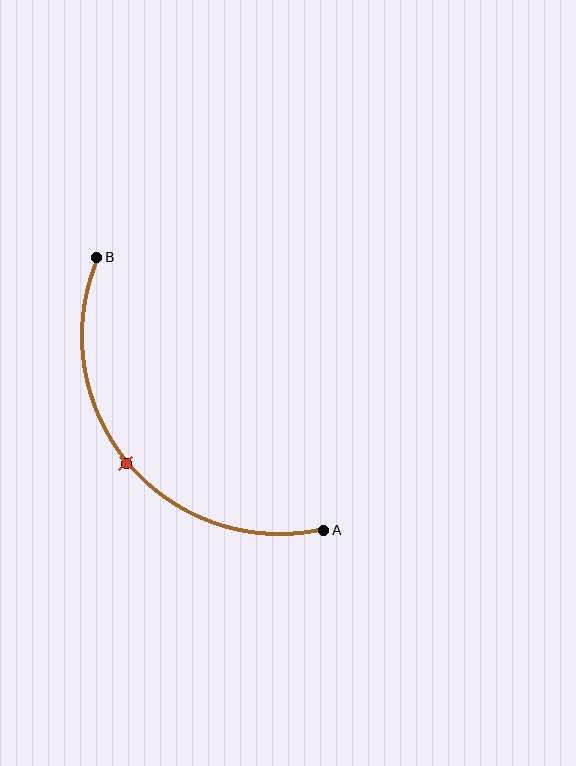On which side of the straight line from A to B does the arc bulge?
The arc bulges below and to the left of the straight line connecting A and B.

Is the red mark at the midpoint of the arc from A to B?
Yes. The red mark lies on the arc at equal arc-length from both A and B — it is the arc midpoint.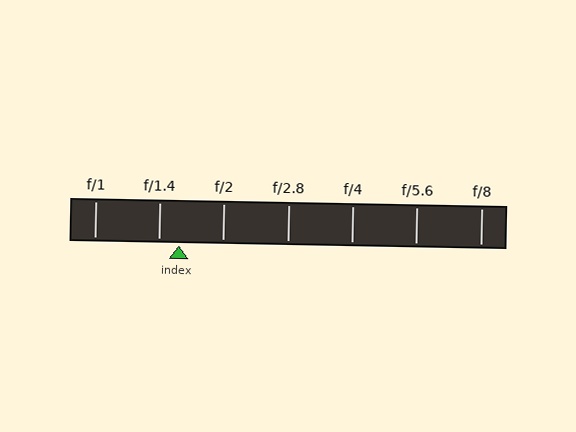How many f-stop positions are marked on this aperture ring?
There are 7 f-stop positions marked.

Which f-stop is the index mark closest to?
The index mark is closest to f/1.4.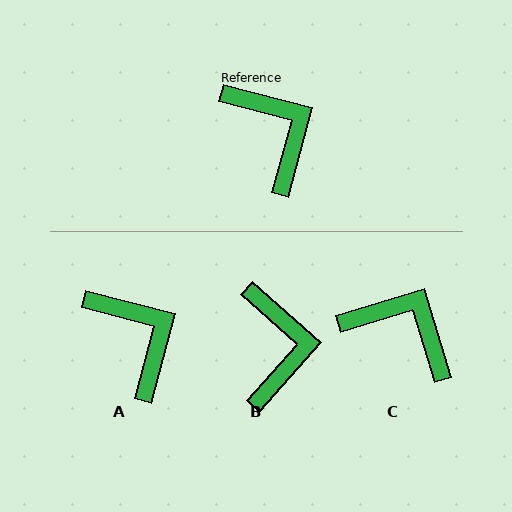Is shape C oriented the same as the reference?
No, it is off by about 32 degrees.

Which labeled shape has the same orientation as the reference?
A.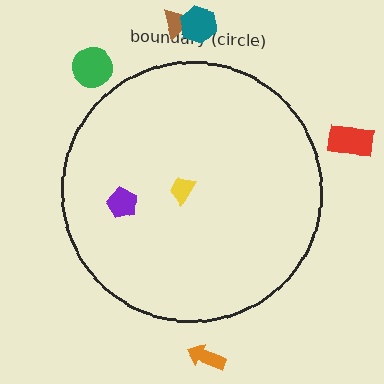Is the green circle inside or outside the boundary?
Outside.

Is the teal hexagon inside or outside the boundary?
Outside.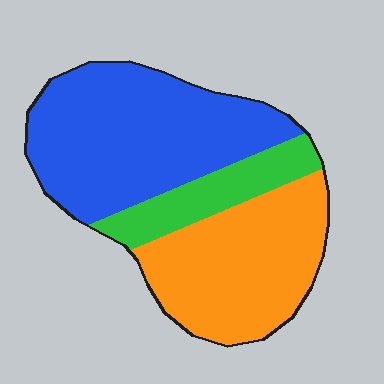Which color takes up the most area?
Blue, at roughly 50%.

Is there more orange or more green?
Orange.